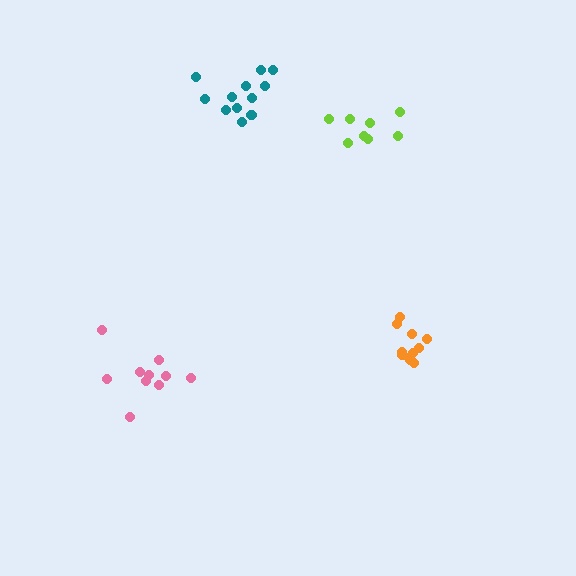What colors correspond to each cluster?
The clusters are colored: orange, pink, teal, lime.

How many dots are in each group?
Group 1: 10 dots, Group 2: 10 dots, Group 3: 12 dots, Group 4: 8 dots (40 total).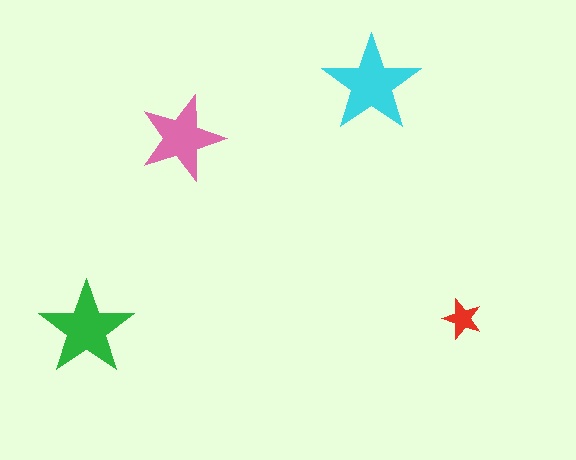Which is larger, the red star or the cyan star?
The cyan one.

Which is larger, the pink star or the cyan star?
The cyan one.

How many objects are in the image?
There are 4 objects in the image.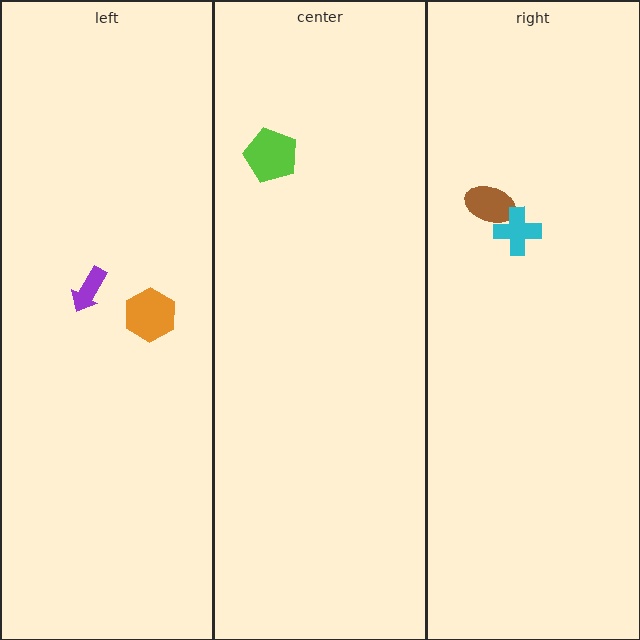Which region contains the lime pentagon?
The center region.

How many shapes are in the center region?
1.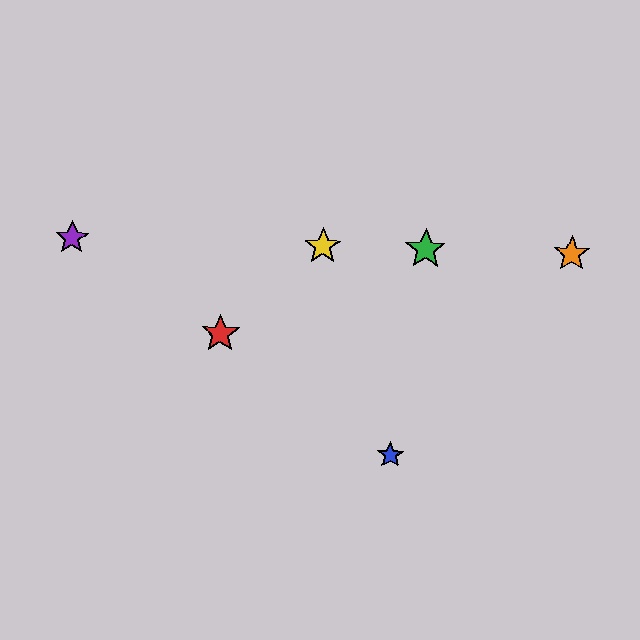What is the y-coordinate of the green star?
The green star is at y≈249.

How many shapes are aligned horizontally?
4 shapes (the green star, the yellow star, the purple star, the orange star) are aligned horizontally.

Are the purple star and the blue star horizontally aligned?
No, the purple star is at y≈238 and the blue star is at y≈455.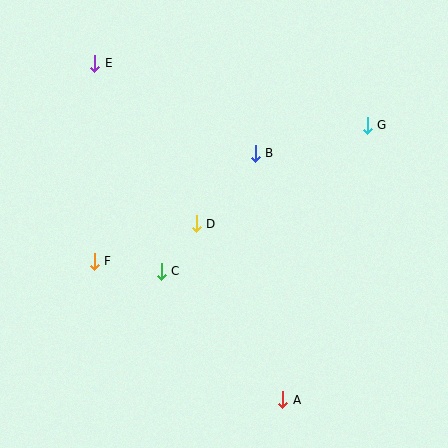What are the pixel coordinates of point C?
Point C is at (161, 271).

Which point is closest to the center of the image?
Point D at (196, 224) is closest to the center.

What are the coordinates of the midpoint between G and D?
The midpoint between G and D is at (282, 174).